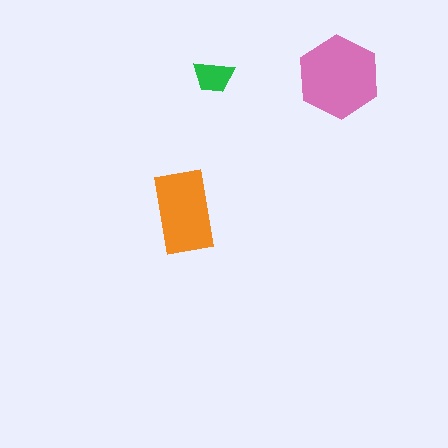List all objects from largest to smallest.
The pink hexagon, the orange rectangle, the green trapezoid.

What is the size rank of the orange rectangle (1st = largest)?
2nd.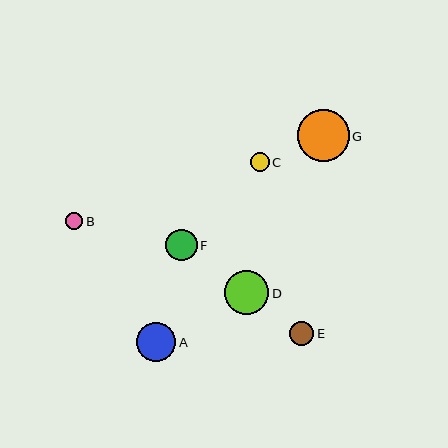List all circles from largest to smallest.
From largest to smallest: G, D, A, F, E, C, B.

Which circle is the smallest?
Circle B is the smallest with a size of approximately 17 pixels.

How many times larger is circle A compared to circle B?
Circle A is approximately 2.3 times the size of circle B.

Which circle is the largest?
Circle G is the largest with a size of approximately 52 pixels.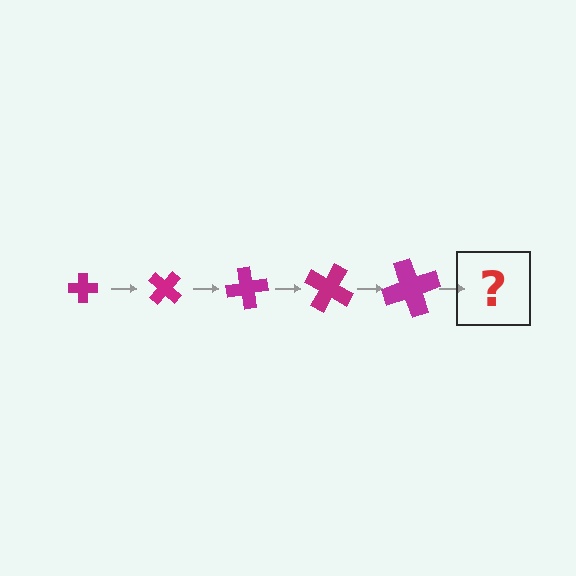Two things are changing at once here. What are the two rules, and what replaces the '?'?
The two rules are that the cross grows larger each step and it rotates 40 degrees each step. The '?' should be a cross, larger than the previous one and rotated 200 degrees from the start.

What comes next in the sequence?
The next element should be a cross, larger than the previous one and rotated 200 degrees from the start.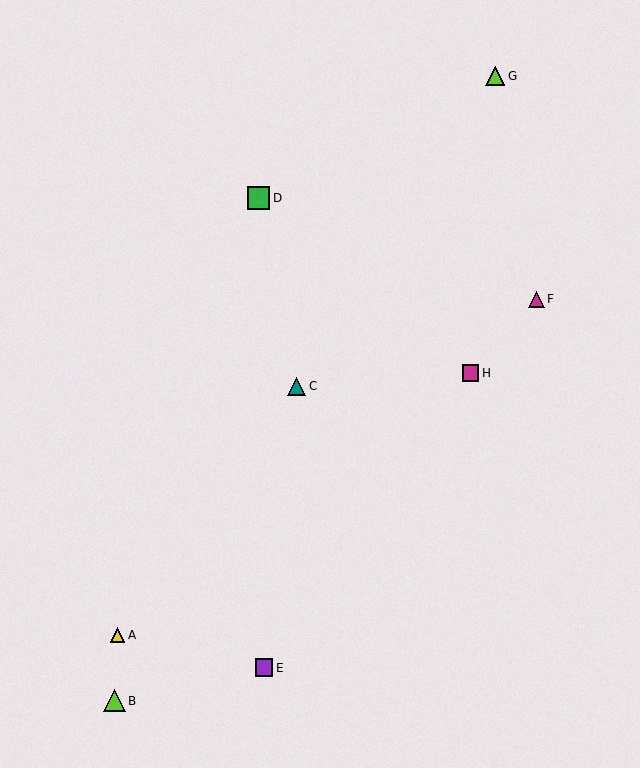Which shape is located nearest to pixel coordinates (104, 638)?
The yellow triangle (labeled A) at (118, 635) is nearest to that location.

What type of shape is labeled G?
Shape G is a lime triangle.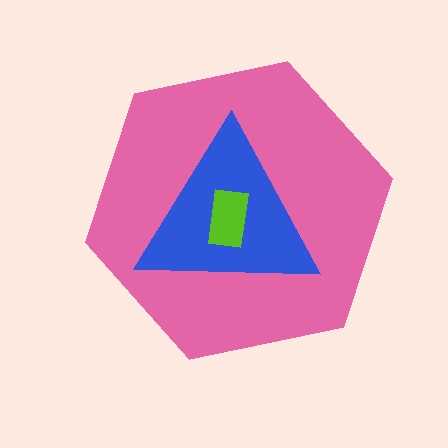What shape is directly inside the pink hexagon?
The blue triangle.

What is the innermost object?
The lime rectangle.